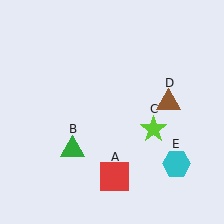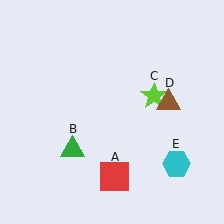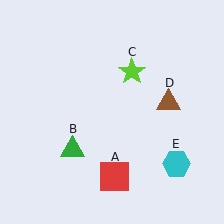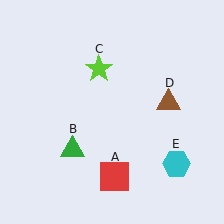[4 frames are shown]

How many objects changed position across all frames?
1 object changed position: lime star (object C).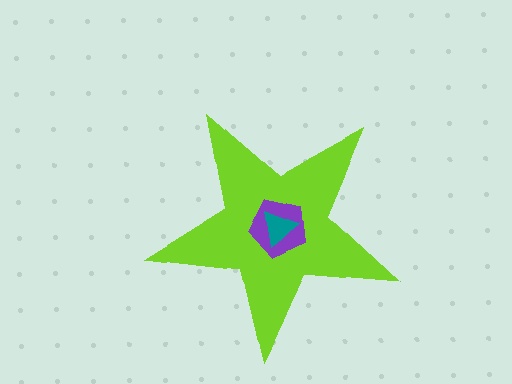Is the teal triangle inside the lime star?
Yes.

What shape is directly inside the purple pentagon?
The teal triangle.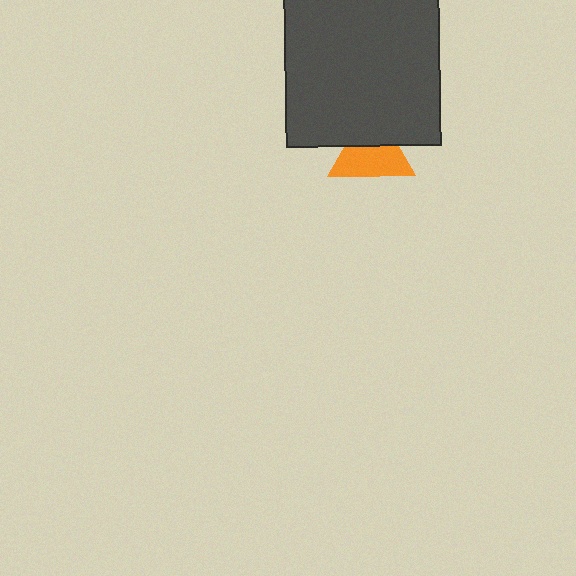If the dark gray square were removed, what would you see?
You would see the complete orange triangle.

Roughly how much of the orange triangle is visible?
About half of it is visible (roughly 63%).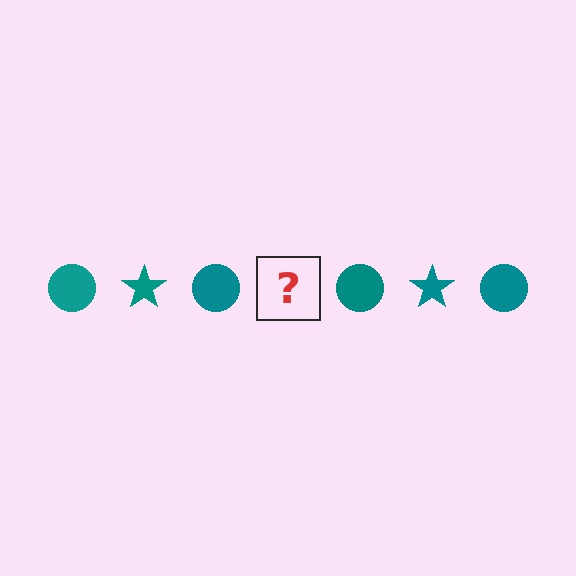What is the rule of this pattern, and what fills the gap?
The rule is that the pattern cycles through circle, star shapes in teal. The gap should be filled with a teal star.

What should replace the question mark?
The question mark should be replaced with a teal star.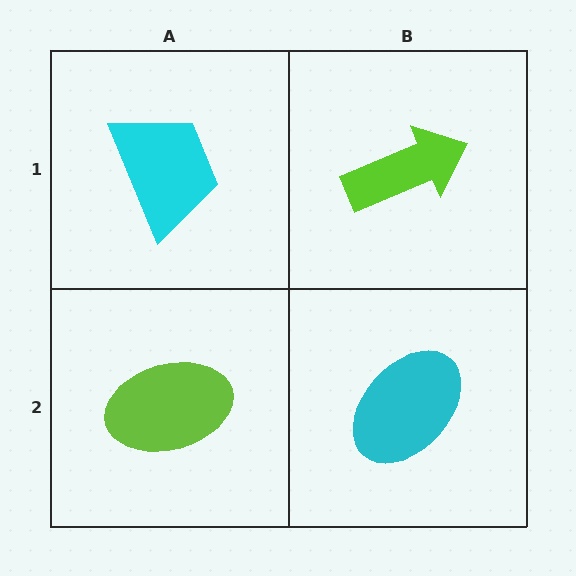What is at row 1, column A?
A cyan trapezoid.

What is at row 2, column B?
A cyan ellipse.